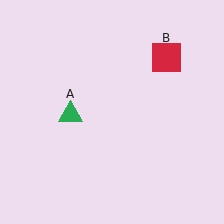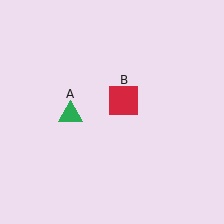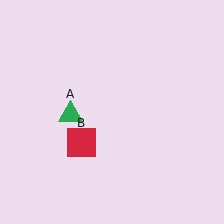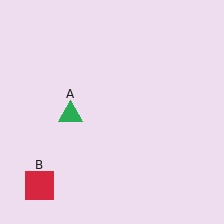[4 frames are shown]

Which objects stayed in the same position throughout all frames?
Green triangle (object A) remained stationary.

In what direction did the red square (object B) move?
The red square (object B) moved down and to the left.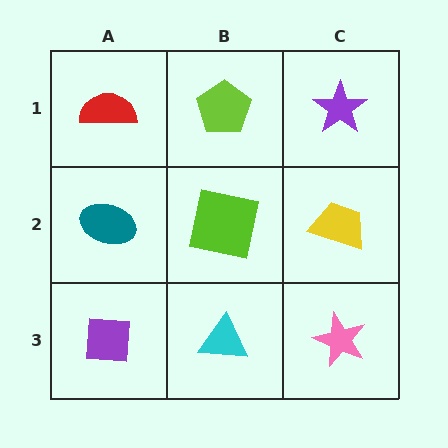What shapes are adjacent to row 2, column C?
A purple star (row 1, column C), a pink star (row 3, column C), a lime square (row 2, column B).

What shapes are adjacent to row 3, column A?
A teal ellipse (row 2, column A), a cyan triangle (row 3, column B).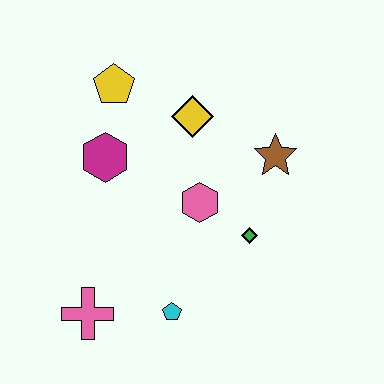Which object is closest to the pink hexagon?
The green diamond is closest to the pink hexagon.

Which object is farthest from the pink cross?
The brown star is farthest from the pink cross.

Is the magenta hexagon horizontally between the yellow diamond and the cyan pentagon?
No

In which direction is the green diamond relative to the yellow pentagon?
The green diamond is below the yellow pentagon.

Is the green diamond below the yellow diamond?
Yes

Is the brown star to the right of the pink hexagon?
Yes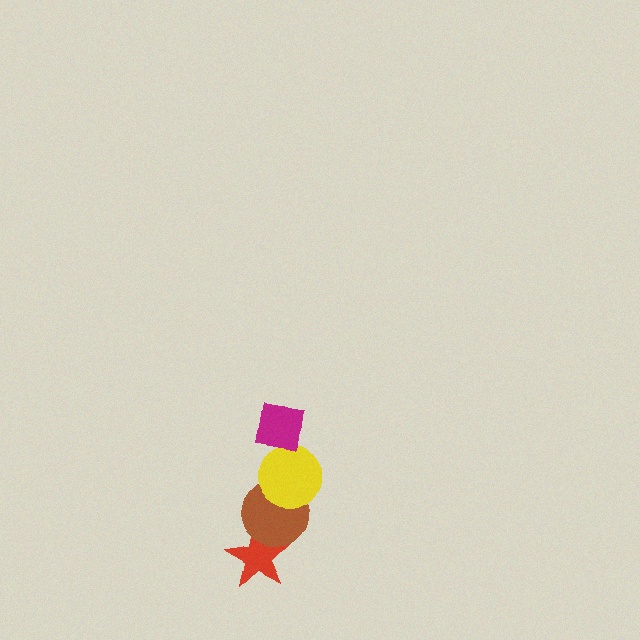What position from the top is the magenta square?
The magenta square is 1st from the top.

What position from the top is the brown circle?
The brown circle is 3rd from the top.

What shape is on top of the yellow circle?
The magenta square is on top of the yellow circle.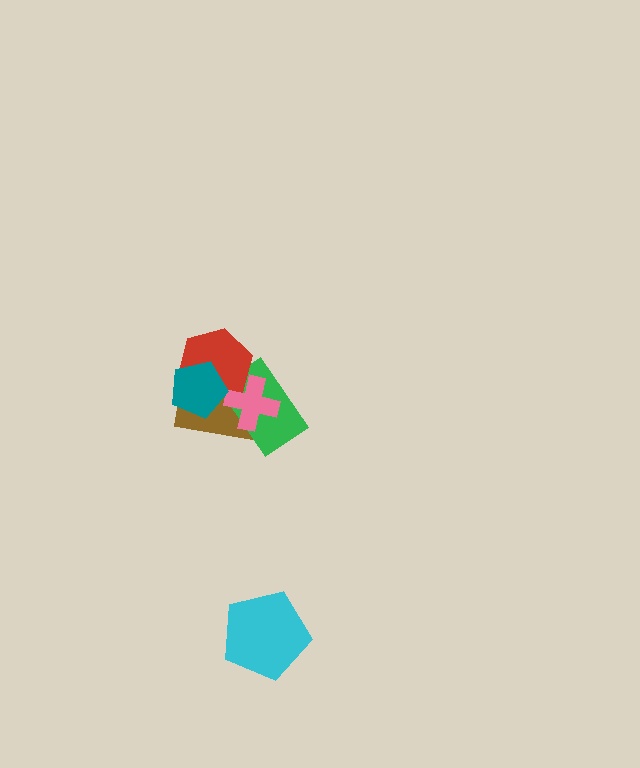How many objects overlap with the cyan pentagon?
0 objects overlap with the cyan pentagon.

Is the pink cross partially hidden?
No, no other shape covers it.